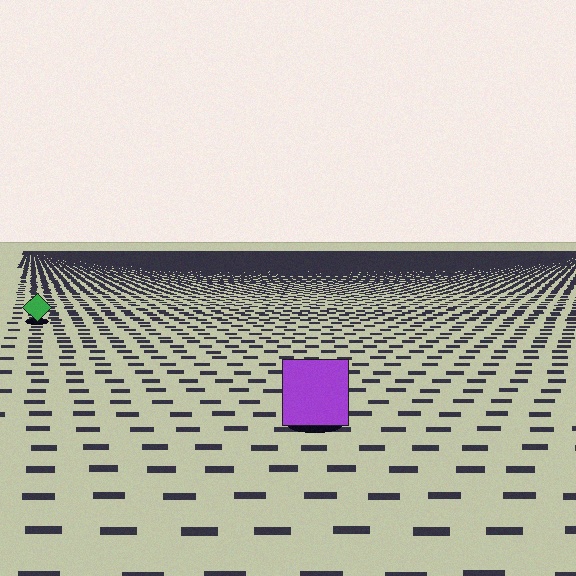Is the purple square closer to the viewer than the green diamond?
Yes. The purple square is closer — you can tell from the texture gradient: the ground texture is coarser near it.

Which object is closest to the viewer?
The purple square is closest. The texture marks near it are larger and more spread out.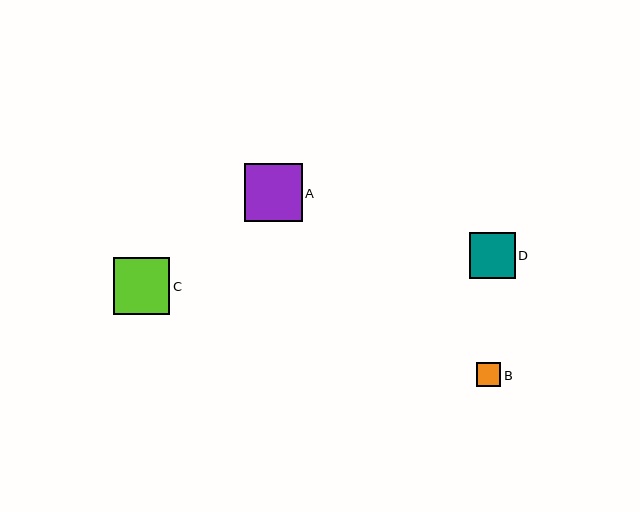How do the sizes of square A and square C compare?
Square A and square C are approximately the same size.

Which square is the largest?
Square A is the largest with a size of approximately 57 pixels.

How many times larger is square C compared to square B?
Square C is approximately 2.3 times the size of square B.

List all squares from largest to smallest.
From largest to smallest: A, C, D, B.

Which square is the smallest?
Square B is the smallest with a size of approximately 24 pixels.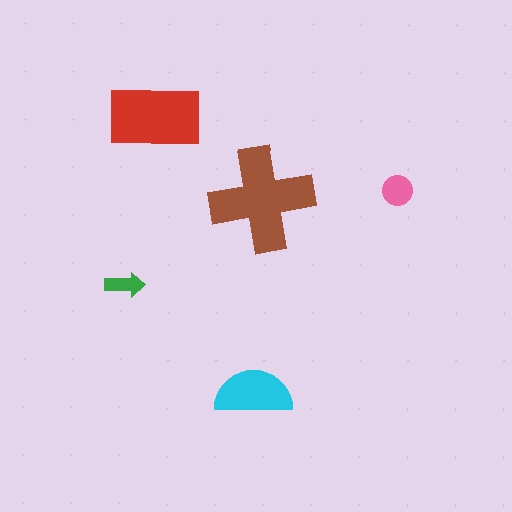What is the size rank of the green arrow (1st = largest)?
5th.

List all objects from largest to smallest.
The brown cross, the red rectangle, the cyan semicircle, the pink circle, the green arrow.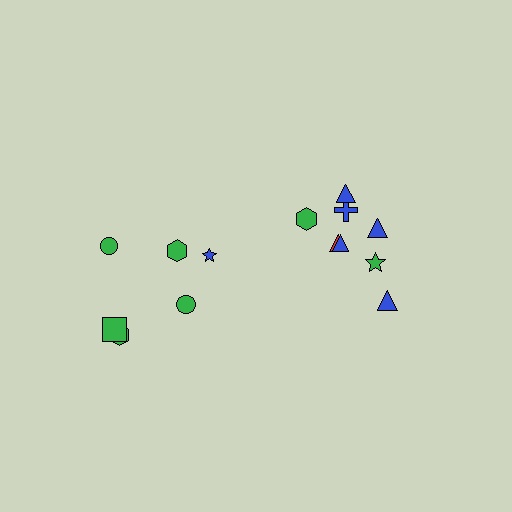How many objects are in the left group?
There are 6 objects.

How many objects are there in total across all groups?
There are 14 objects.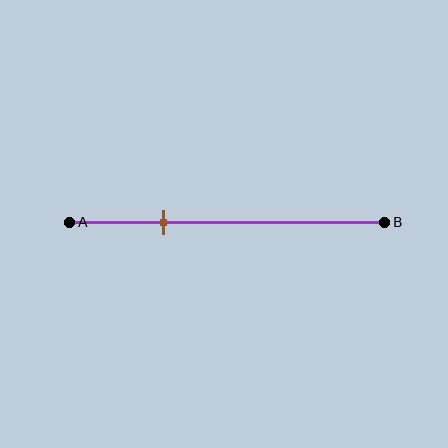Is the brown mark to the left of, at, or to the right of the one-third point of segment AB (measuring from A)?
The brown mark is to the left of the one-third point of segment AB.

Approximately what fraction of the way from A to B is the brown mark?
The brown mark is approximately 30% of the way from A to B.